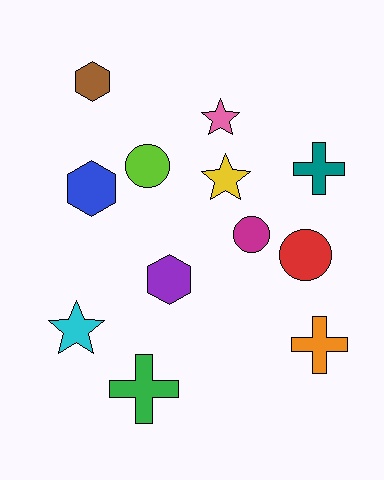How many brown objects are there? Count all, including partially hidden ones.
There is 1 brown object.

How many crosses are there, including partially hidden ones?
There are 3 crosses.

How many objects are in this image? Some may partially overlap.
There are 12 objects.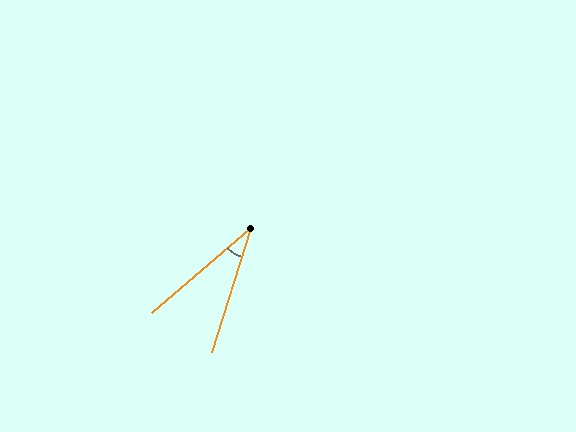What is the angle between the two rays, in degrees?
Approximately 32 degrees.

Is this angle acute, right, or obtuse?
It is acute.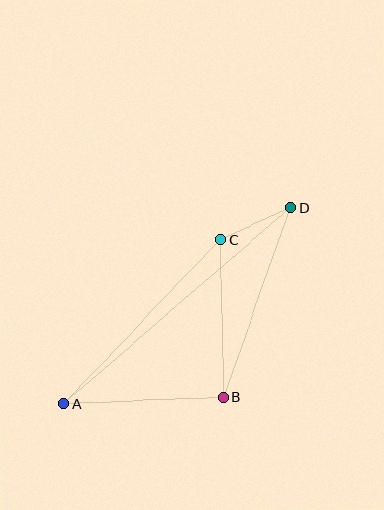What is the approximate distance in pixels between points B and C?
The distance between B and C is approximately 158 pixels.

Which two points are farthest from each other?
Points A and D are farthest from each other.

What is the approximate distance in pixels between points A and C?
The distance between A and C is approximately 227 pixels.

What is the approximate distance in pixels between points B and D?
The distance between B and D is approximately 200 pixels.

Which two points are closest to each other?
Points C and D are closest to each other.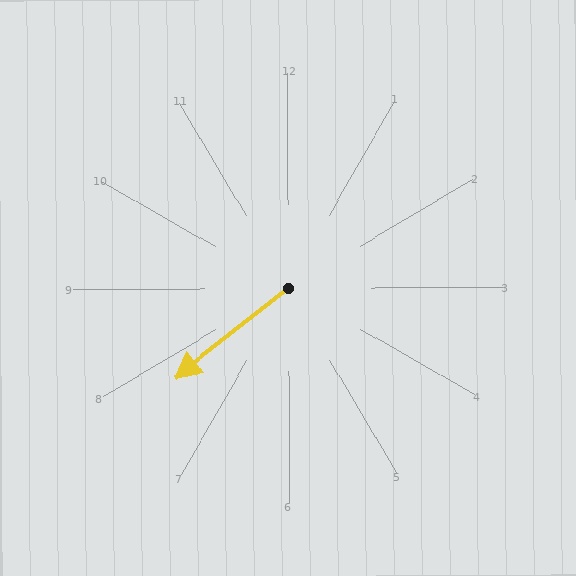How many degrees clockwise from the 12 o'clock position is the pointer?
Approximately 232 degrees.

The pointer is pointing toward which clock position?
Roughly 8 o'clock.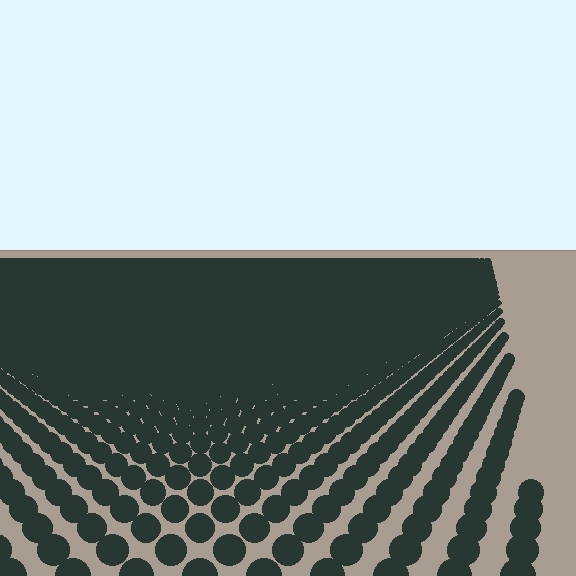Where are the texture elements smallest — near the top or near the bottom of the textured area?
Near the top.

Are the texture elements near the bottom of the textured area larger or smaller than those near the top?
Larger. Near the bottom, elements are closer to the viewer and appear at a bigger on-screen size.